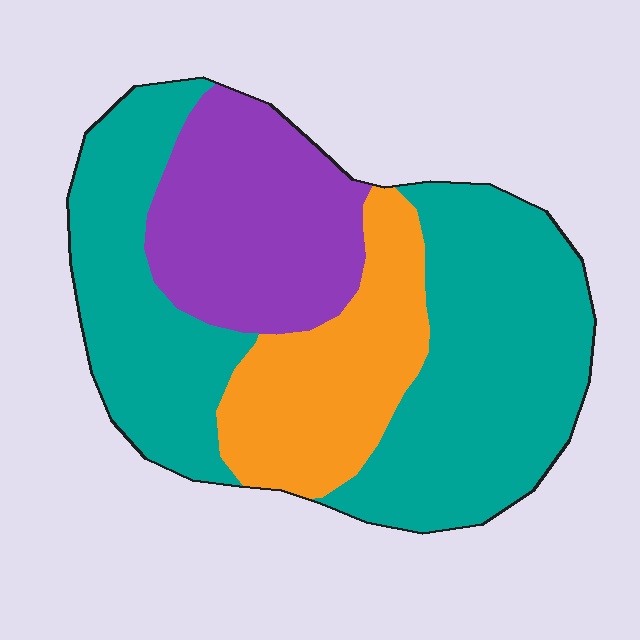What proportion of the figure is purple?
Purple takes up about one quarter (1/4) of the figure.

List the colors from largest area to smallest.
From largest to smallest: teal, purple, orange.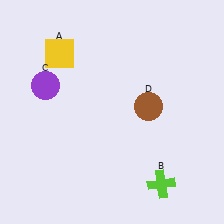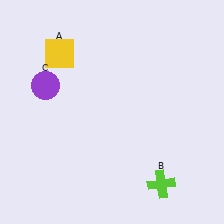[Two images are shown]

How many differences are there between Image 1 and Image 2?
There is 1 difference between the two images.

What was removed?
The brown circle (D) was removed in Image 2.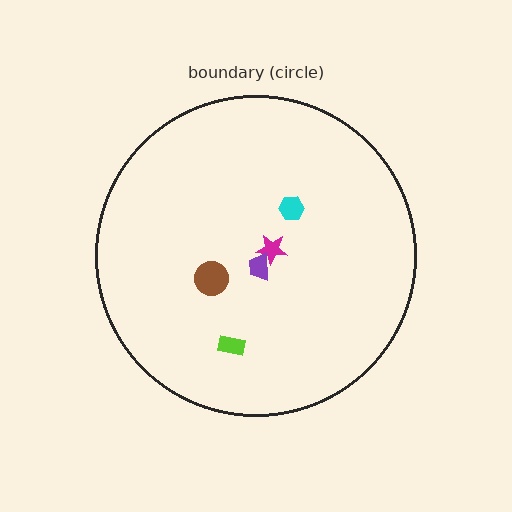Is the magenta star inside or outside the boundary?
Inside.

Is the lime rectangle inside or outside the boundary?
Inside.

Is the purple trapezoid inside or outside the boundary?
Inside.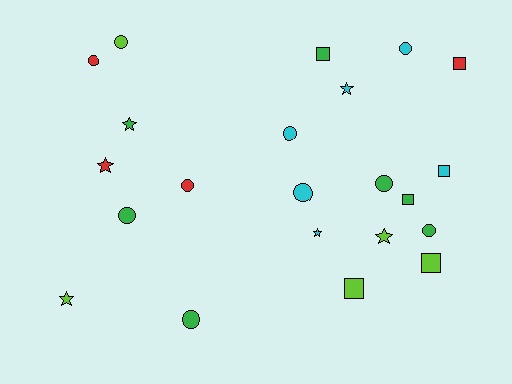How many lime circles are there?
There is 1 lime circle.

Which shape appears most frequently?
Circle, with 10 objects.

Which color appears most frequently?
Green, with 7 objects.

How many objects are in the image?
There are 22 objects.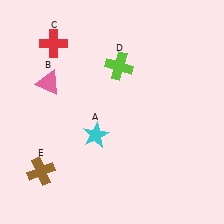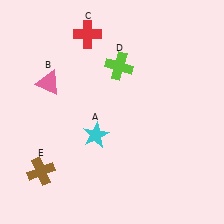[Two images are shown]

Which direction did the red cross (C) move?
The red cross (C) moved right.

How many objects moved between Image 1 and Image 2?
1 object moved between the two images.